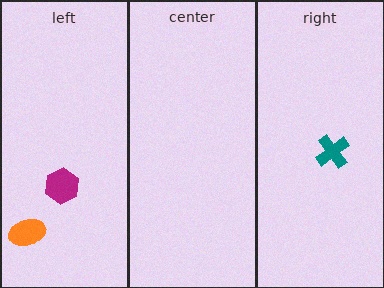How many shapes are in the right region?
1.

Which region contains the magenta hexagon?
The left region.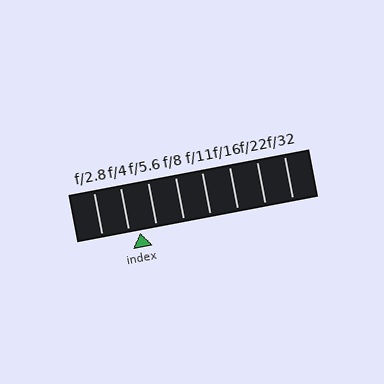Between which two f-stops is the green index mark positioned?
The index mark is between f/4 and f/5.6.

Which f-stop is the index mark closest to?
The index mark is closest to f/4.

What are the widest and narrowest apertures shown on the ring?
The widest aperture shown is f/2.8 and the narrowest is f/32.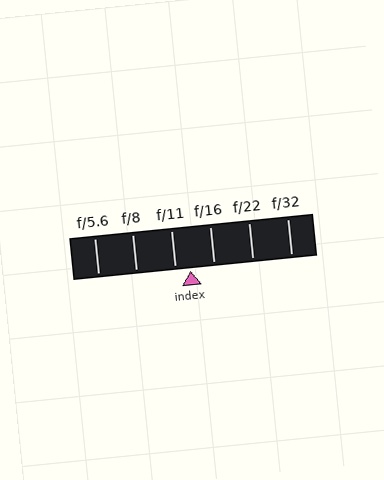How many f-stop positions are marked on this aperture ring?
There are 6 f-stop positions marked.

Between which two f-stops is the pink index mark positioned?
The index mark is between f/11 and f/16.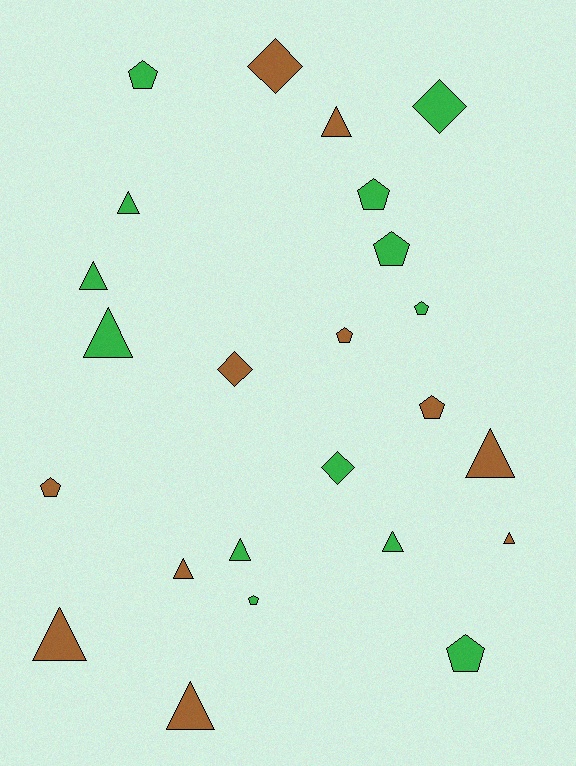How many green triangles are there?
There are 5 green triangles.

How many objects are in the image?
There are 24 objects.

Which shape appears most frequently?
Triangle, with 11 objects.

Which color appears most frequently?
Green, with 13 objects.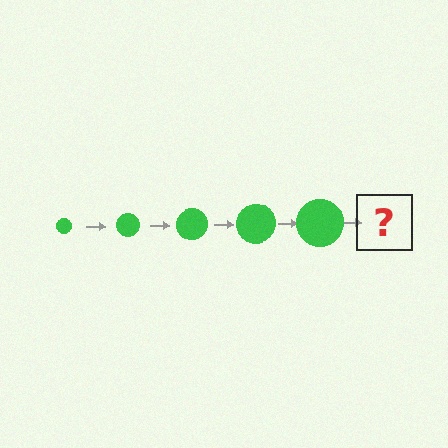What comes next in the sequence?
The next element should be a green circle, larger than the previous one.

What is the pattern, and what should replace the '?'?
The pattern is that the circle gets progressively larger each step. The '?' should be a green circle, larger than the previous one.